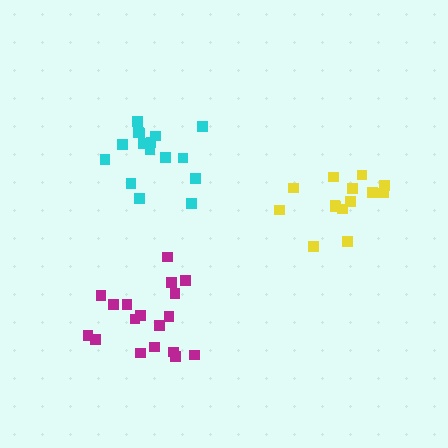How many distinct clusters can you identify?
There are 3 distinct clusters.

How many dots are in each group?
Group 1: 18 dots, Group 2: 16 dots, Group 3: 14 dots (48 total).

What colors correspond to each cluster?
The clusters are colored: magenta, cyan, yellow.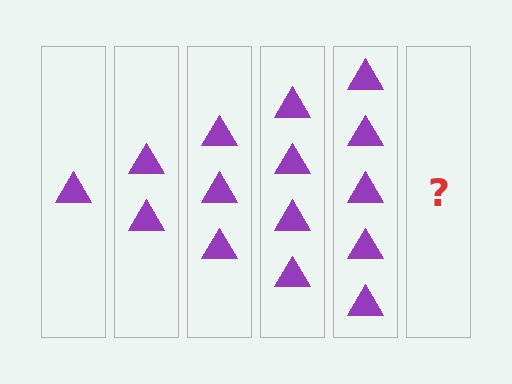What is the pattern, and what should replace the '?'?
The pattern is that each step adds one more triangle. The '?' should be 6 triangles.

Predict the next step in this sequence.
The next step is 6 triangles.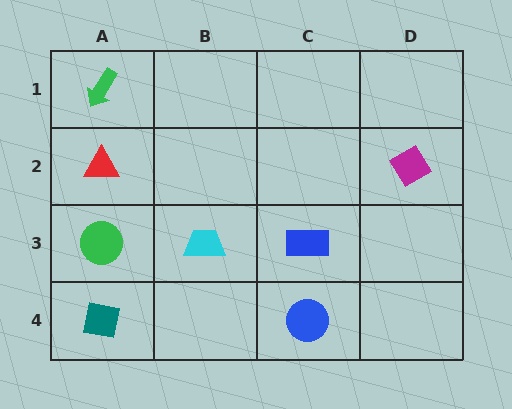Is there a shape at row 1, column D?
No, that cell is empty.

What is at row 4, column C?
A blue circle.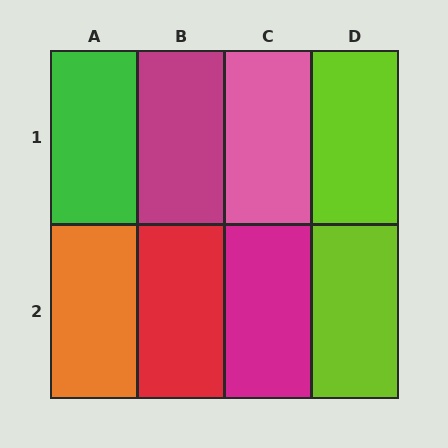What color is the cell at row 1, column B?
Magenta.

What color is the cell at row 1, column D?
Lime.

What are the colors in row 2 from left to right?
Orange, red, magenta, lime.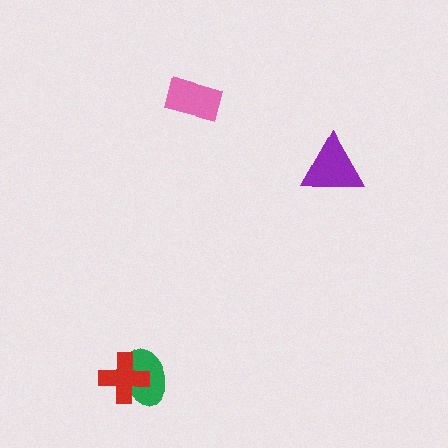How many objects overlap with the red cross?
1 object overlaps with the red cross.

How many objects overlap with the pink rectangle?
0 objects overlap with the pink rectangle.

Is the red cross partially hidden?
No, no other shape covers it.